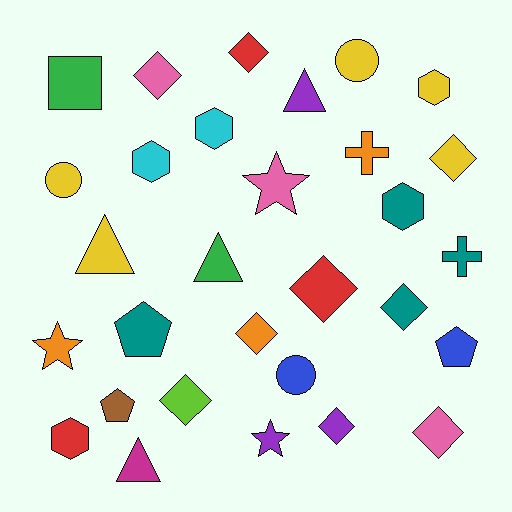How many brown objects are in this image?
There is 1 brown object.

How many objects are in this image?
There are 30 objects.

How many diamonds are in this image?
There are 9 diamonds.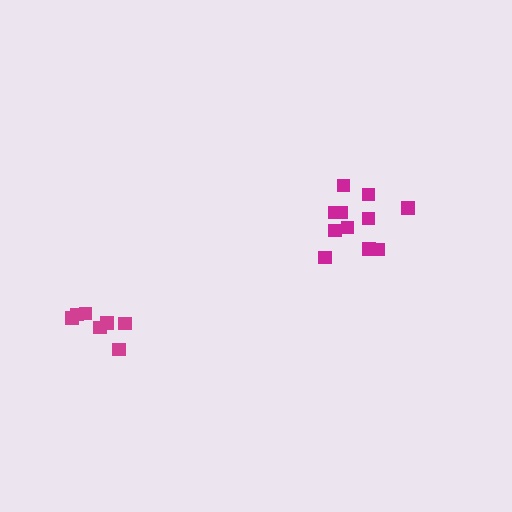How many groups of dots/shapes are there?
There are 2 groups.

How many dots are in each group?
Group 1: 11 dots, Group 2: 7 dots (18 total).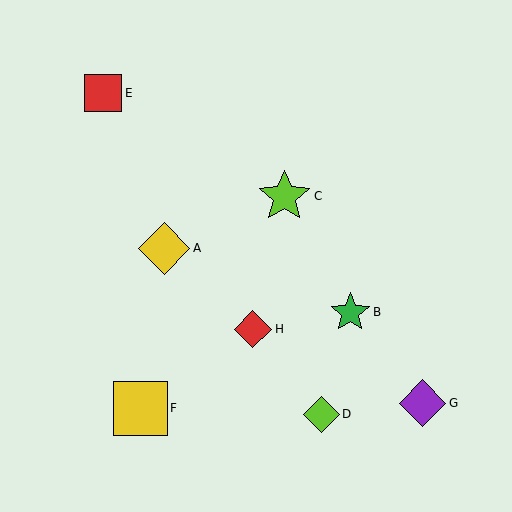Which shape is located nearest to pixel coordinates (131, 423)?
The yellow square (labeled F) at (140, 408) is nearest to that location.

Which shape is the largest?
The yellow square (labeled F) is the largest.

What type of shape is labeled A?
Shape A is a yellow diamond.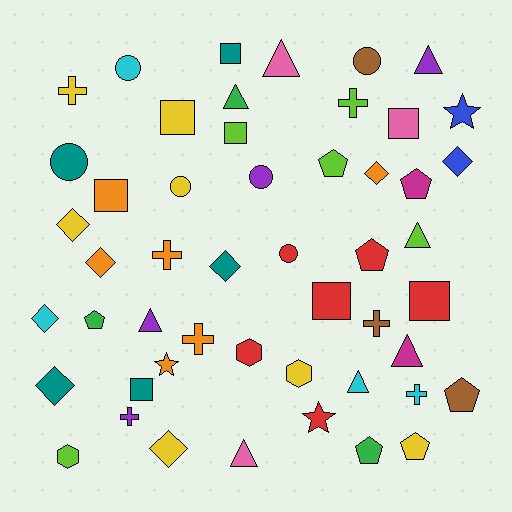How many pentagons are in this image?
There are 7 pentagons.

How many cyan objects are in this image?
There are 4 cyan objects.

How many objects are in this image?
There are 50 objects.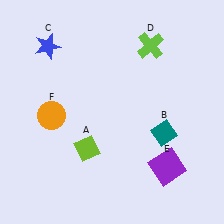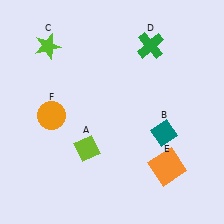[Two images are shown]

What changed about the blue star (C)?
In Image 1, C is blue. In Image 2, it changed to lime.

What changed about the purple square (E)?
In Image 1, E is purple. In Image 2, it changed to orange.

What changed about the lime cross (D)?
In Image 1, D is lime. In Image 2, it changed to green.